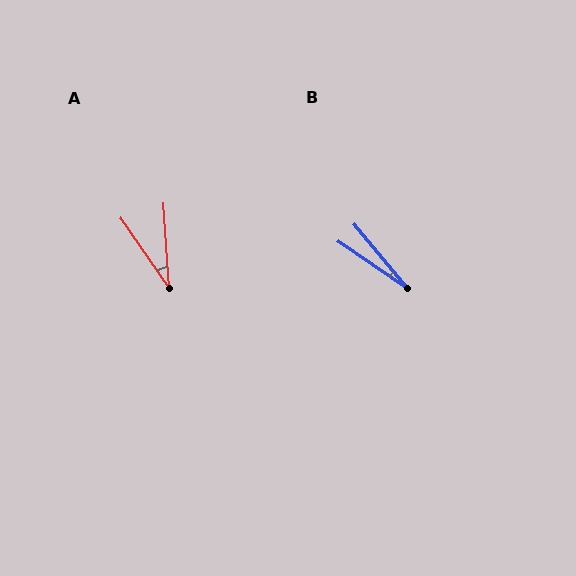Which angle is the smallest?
B, at approximately 16 degrees.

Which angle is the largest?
A, at approximately 31 degrees.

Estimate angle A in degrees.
Approximately 31 degrees.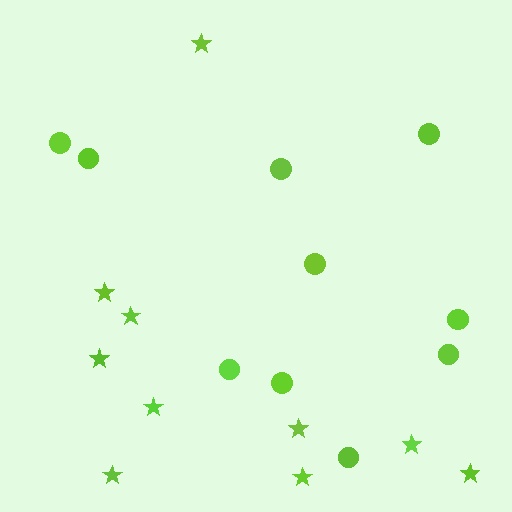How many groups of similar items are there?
There are 2 groups: one group of circles (10) and one group of stars (10).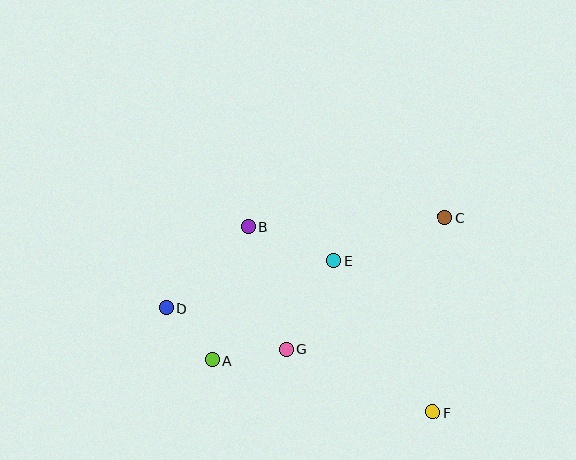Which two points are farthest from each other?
Points C and D are farthest from each other.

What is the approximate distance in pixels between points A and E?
The distance between A and E is approximately 157 pixels.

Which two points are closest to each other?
Points A and D are closest to each other.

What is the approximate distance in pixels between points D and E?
The distance between D and E is approximately 175 pixels.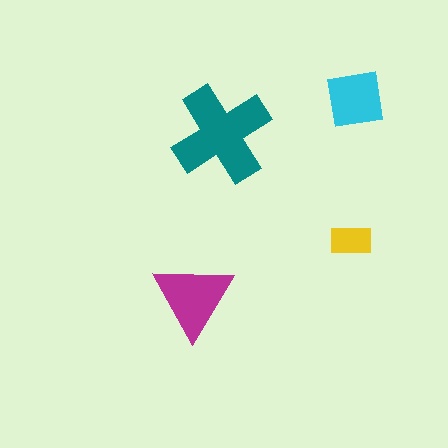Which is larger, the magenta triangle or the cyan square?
The magenta triangle.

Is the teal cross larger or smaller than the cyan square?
Larger.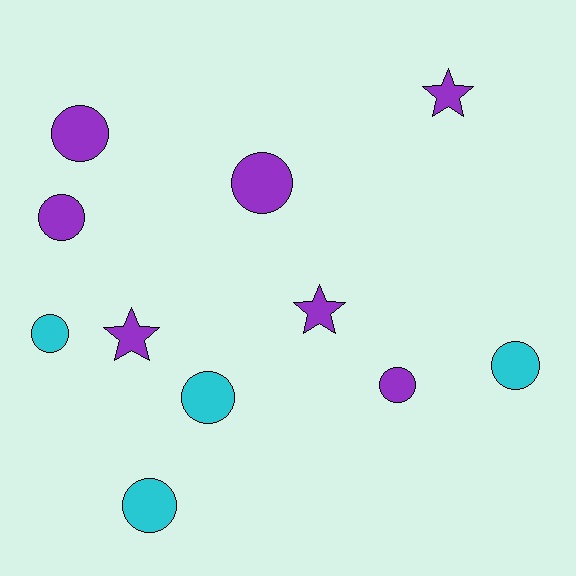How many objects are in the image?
There are 11 objects.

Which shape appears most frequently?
Circle, with 8 objects.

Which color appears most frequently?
Purple, with 7 objects.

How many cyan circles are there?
There are 4 cyan circles.